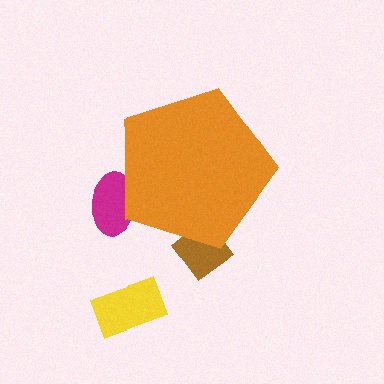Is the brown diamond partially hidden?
Yes, the brown diamond is partially hidden behind the orange pentagon.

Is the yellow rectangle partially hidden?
No, the yellow rectangle is fully visible.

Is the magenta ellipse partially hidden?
Yes, the magenta ellipse is partially hidden behind the orange pentagon.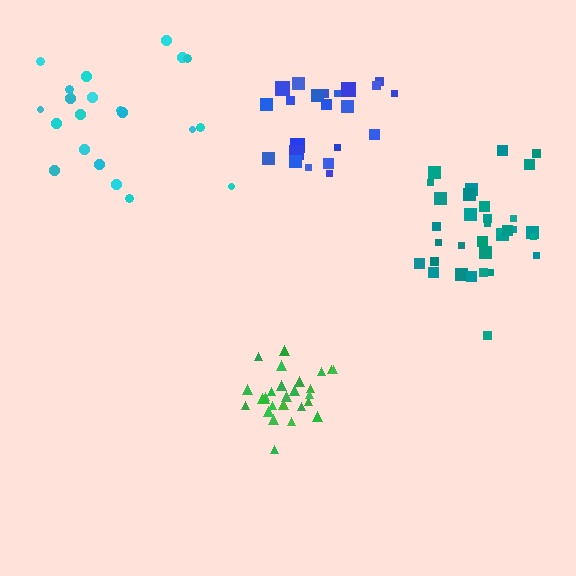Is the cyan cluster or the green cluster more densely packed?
Green.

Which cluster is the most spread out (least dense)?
Cyan.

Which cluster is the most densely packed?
Green.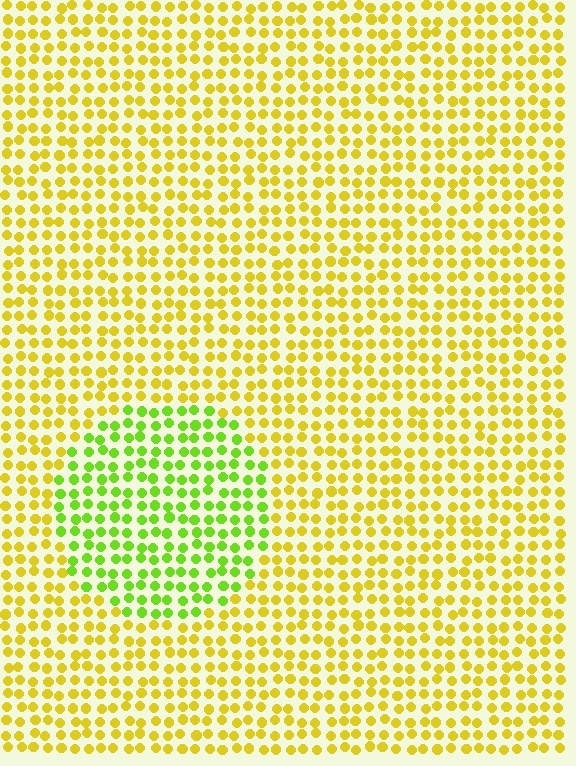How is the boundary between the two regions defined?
The boundary is defined purely by a slight shift in hue (about 42 degrees). Spacing, size, and orientation are identical on both sides.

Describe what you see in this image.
The image is filled with small yellow elements in a uniform arrangement. A circle-shaped region is visible where the elements are tinted to a slightly different hue, forming a subtle color boundary.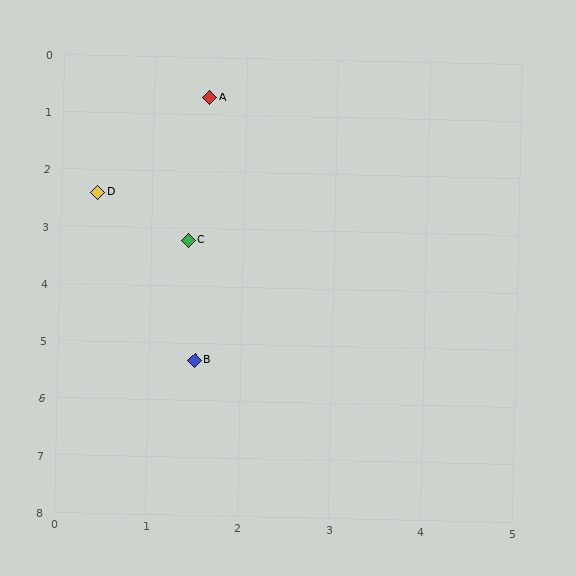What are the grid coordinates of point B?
Point B is at approximately (1.5, 5.3).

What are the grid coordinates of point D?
Point D is at approximately (0.4, 2.4).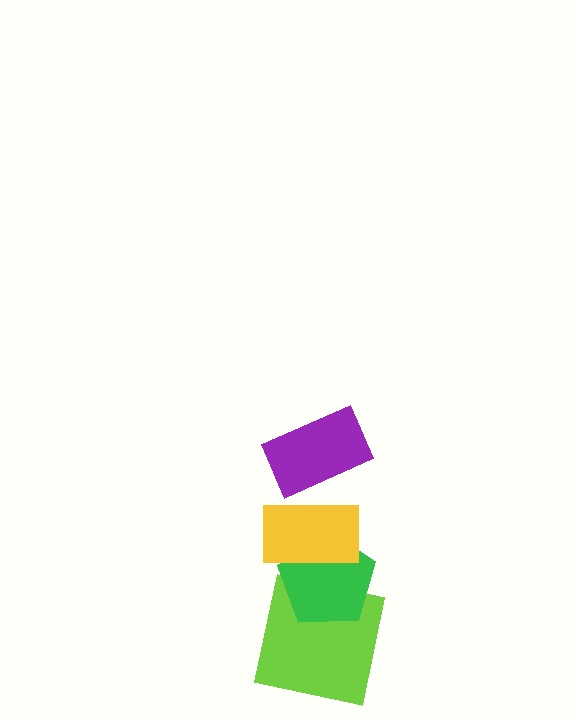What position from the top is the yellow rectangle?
The yellow rectangle is 2nd from the top.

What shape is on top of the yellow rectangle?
The purple rectangle is on top of the yellow rectangle.